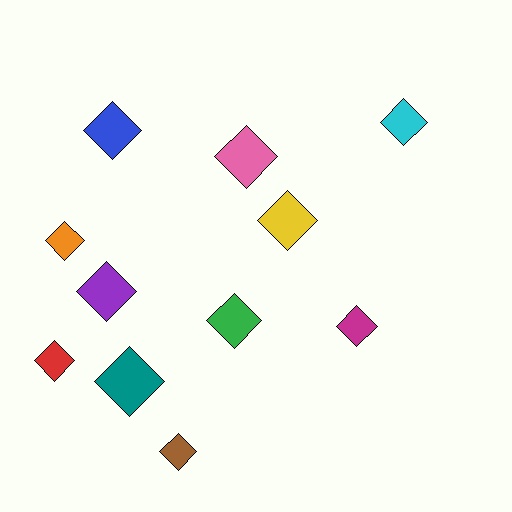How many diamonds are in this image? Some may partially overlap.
There are 11 diamonds.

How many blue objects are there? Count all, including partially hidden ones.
There is 1 blue object.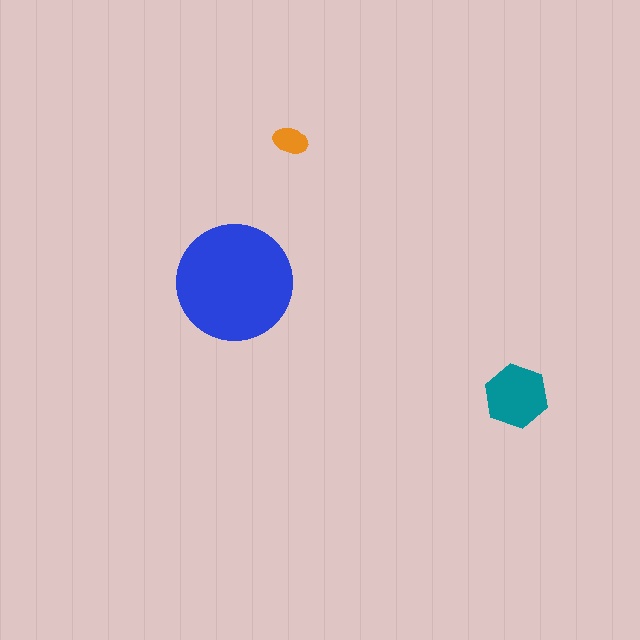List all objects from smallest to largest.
The orange ellipse, the teal hexagon, the blue circle.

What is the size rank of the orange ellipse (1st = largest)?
3rd.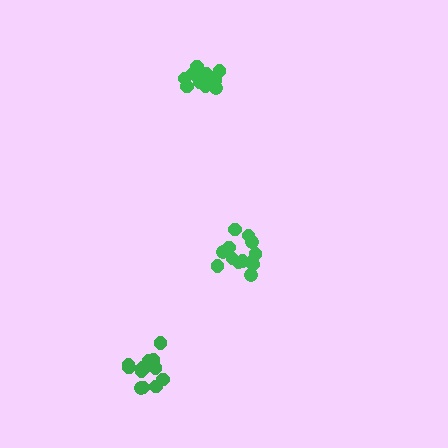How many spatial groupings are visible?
There are 3 spatial groupings.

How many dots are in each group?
Group 1: 13 dots, Group 2: 13 dots, Group 3: 11 dots (37 total).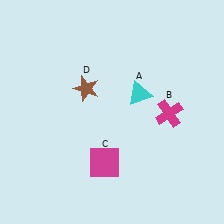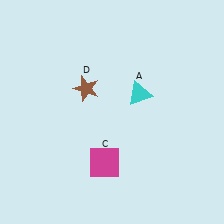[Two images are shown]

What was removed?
The magenta cross (B) was removed in Image 2.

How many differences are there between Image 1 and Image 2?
There is 1 difference between the two images.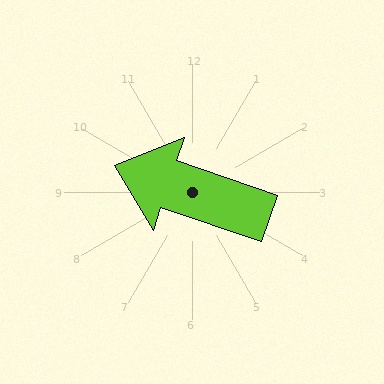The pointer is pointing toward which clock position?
Roughly 10 o'clock.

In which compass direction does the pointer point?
West.